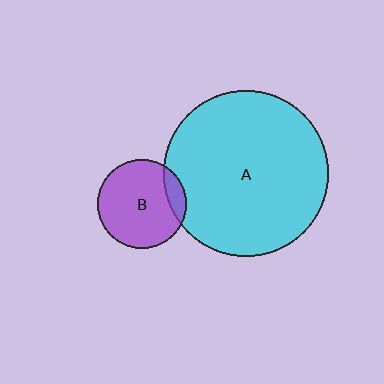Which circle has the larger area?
Circle A (cyan).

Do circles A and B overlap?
Yes.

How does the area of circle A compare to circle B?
Approximately 3.4 times.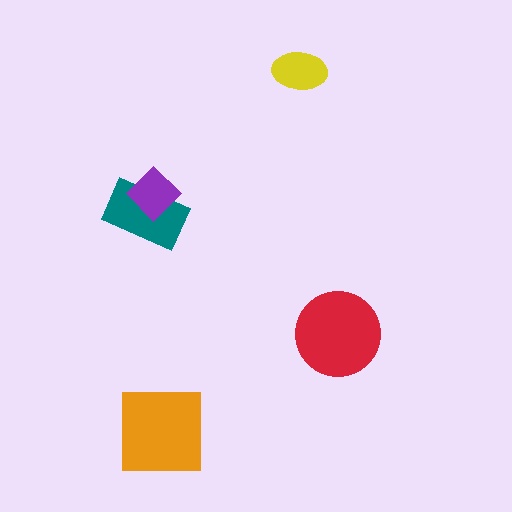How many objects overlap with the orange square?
0 objects overlap with the orange square.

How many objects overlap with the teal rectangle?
1 object overlaps with the teal rectangle.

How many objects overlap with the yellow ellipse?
0 objects overlap with the yellow ellipse.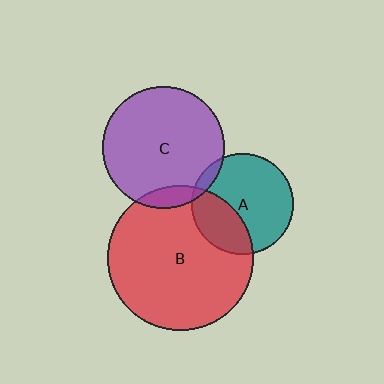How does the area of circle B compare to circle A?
Approximately 2.1 times.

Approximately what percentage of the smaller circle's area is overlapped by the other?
Approximately 10%.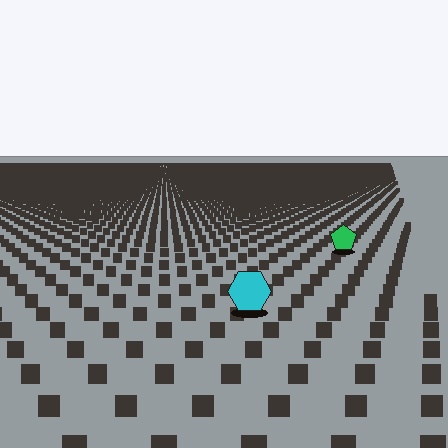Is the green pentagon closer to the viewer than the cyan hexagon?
No. The cyan hexagon is closer — you can tell from the texture gradient: the ground texture is coarser near it.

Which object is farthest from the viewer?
The green pentagon is farthest from the viewer. It appears smaller and the ground texture around it is denser.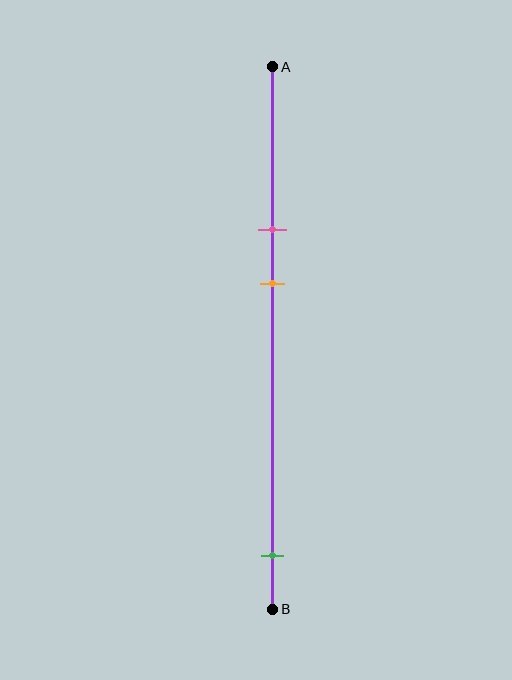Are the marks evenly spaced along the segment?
No, the marks are not evenly spaced.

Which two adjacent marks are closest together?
The pink and orange marks are the closest adjacent pair.